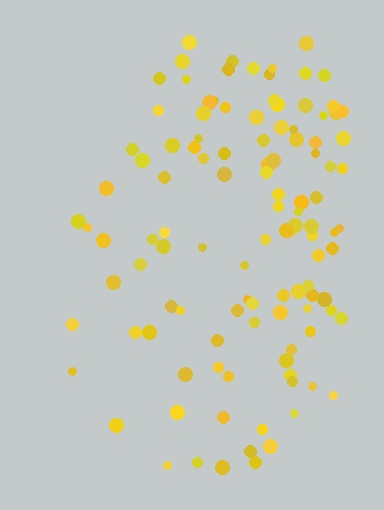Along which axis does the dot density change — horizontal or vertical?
Horizontal.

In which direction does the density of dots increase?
From left to right, with the right side densest.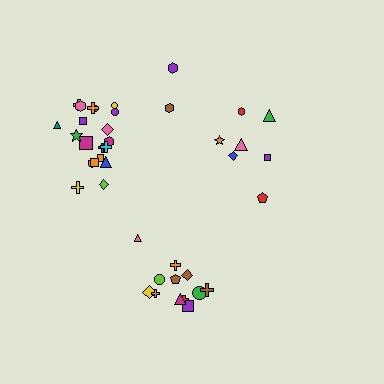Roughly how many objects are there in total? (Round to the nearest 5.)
Roughly 40 objects in total.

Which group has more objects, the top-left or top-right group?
The top-left group.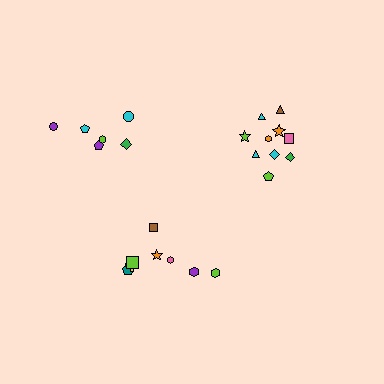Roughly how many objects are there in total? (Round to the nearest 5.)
Roughly 25 objects in total.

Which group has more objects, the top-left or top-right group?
The top-right group.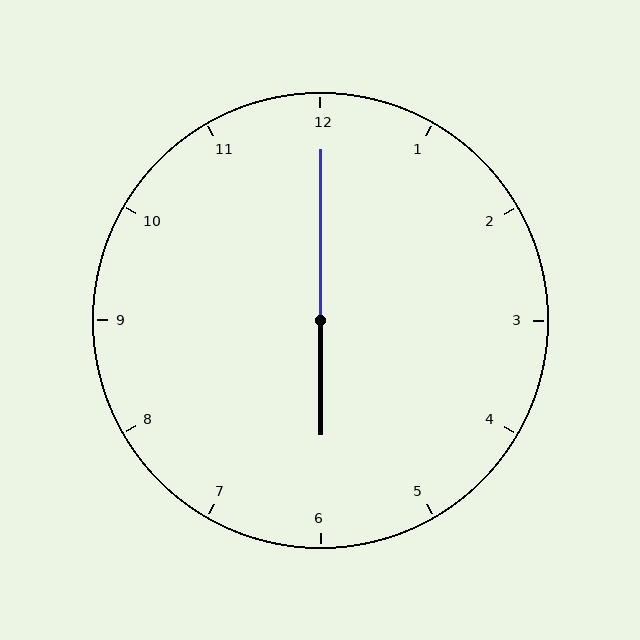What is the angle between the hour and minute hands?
Approximately 180 degrees.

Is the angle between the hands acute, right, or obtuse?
It is obtuse.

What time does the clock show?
6:00.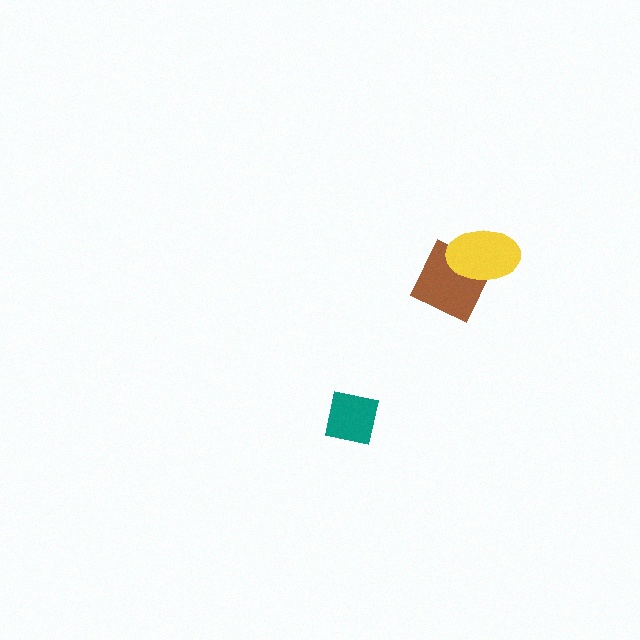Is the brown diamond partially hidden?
Yes, it is partially covered by another shape.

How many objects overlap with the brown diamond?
1 object overlaps with the brown diamond.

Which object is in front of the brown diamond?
The yellow ellipse is in front of the brown diamond.